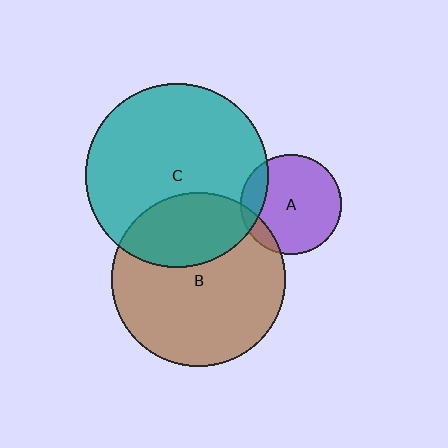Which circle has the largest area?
Circle C (teal).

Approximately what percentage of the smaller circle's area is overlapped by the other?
Approximately 15%.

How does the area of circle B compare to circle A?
Approximately 3.0 times.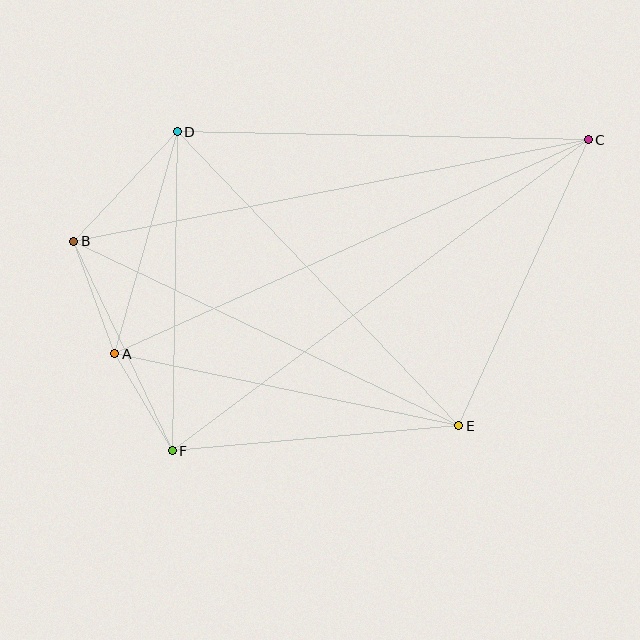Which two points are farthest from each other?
Points B and C are farthest from each other.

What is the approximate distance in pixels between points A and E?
The distance between A and E is approximately 351 pixels.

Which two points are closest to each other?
Points A and F are closest to each other.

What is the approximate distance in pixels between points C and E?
The distance between C and E is approximately 314 pixels.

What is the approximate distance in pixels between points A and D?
The distance between A and D is approximately 231 pixels.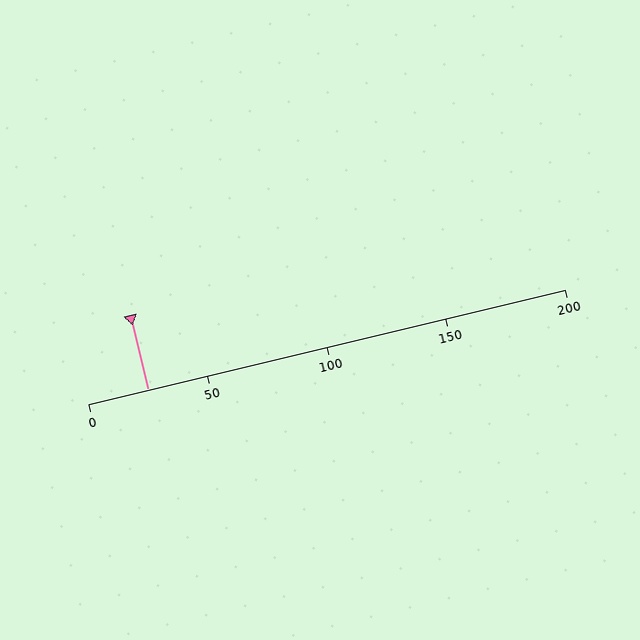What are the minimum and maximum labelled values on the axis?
The axis runs from 0 to 200.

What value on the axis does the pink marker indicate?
The marker indicates approximately 25.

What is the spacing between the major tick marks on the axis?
The major ticks are spaced 50 apart.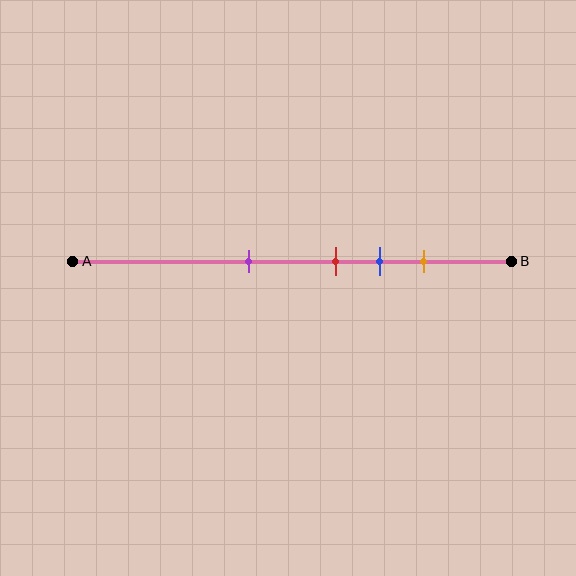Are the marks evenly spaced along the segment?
No, the marks are not evenly spaced.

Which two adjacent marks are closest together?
The red and blue marks are the closest adjacent pair.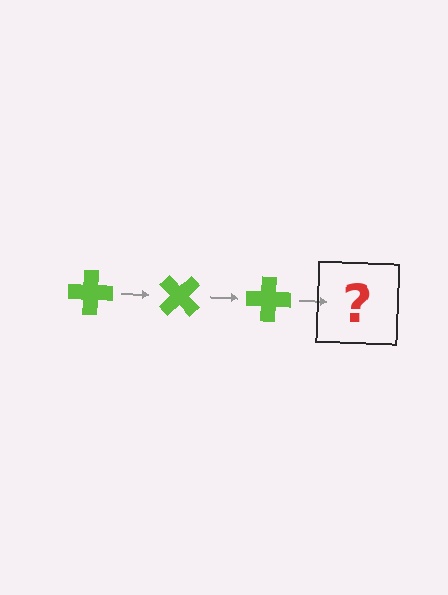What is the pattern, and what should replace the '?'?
The pattern is that the cross rotates 45 degrees each step. The '?' should be a lime cross rotated 135 degrees.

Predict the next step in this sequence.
The next step is a lime cross rotated 135 degrees.